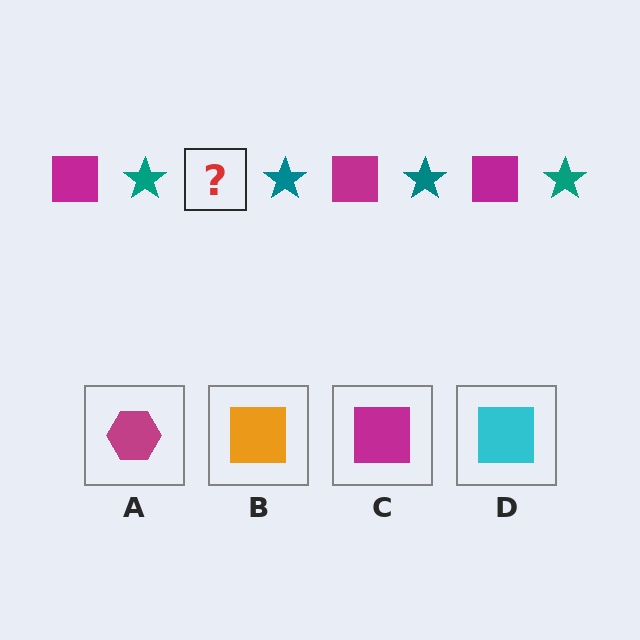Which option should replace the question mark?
Option C.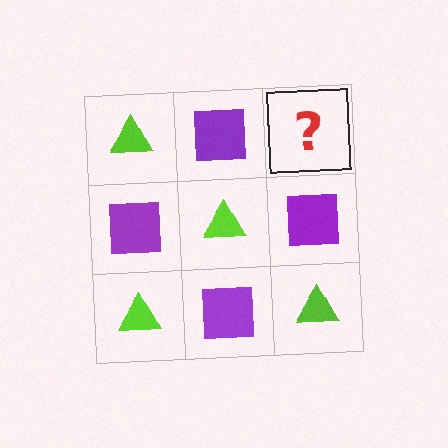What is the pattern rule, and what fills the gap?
The rule is that it alternates lime triangle and purple square in a checkerboard pattern. The gap should be filled with a lime triangle.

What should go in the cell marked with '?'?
The missing cell should contain a lime triangle.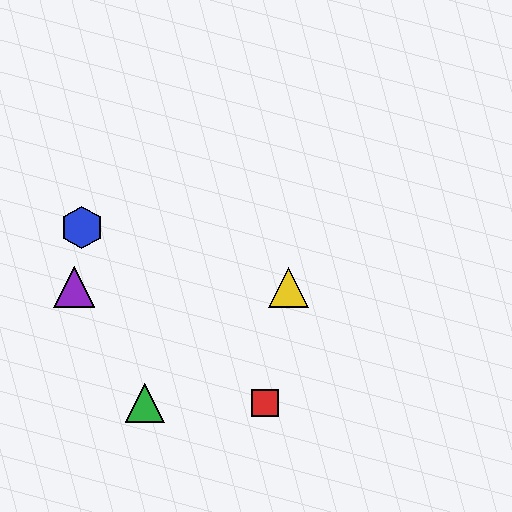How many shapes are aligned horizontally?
2 shapes (the yellow triangle, the purple triangle) are aligned horizontally.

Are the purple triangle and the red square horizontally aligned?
No, the purple triangle is at y≈287 and the red square is at y≈403.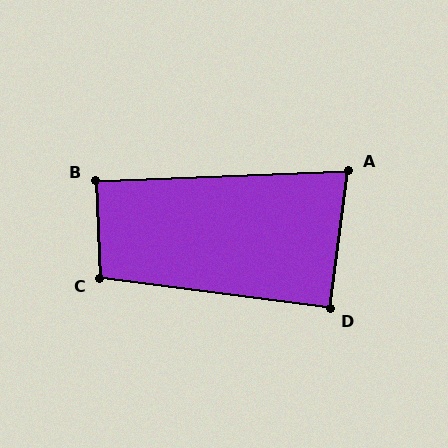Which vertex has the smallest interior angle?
A, at approximately 80 degrees.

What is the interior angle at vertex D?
Approximately 90 degrees (approximately right).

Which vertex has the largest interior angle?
C, at approximately 100 degrees.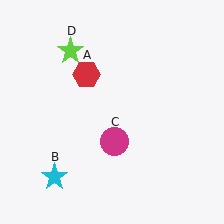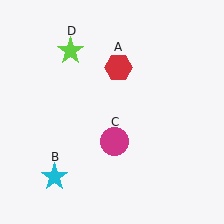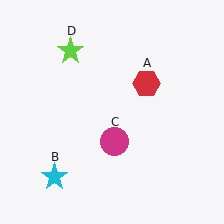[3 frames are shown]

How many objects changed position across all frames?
1 object changed position: red hexagon (object A).